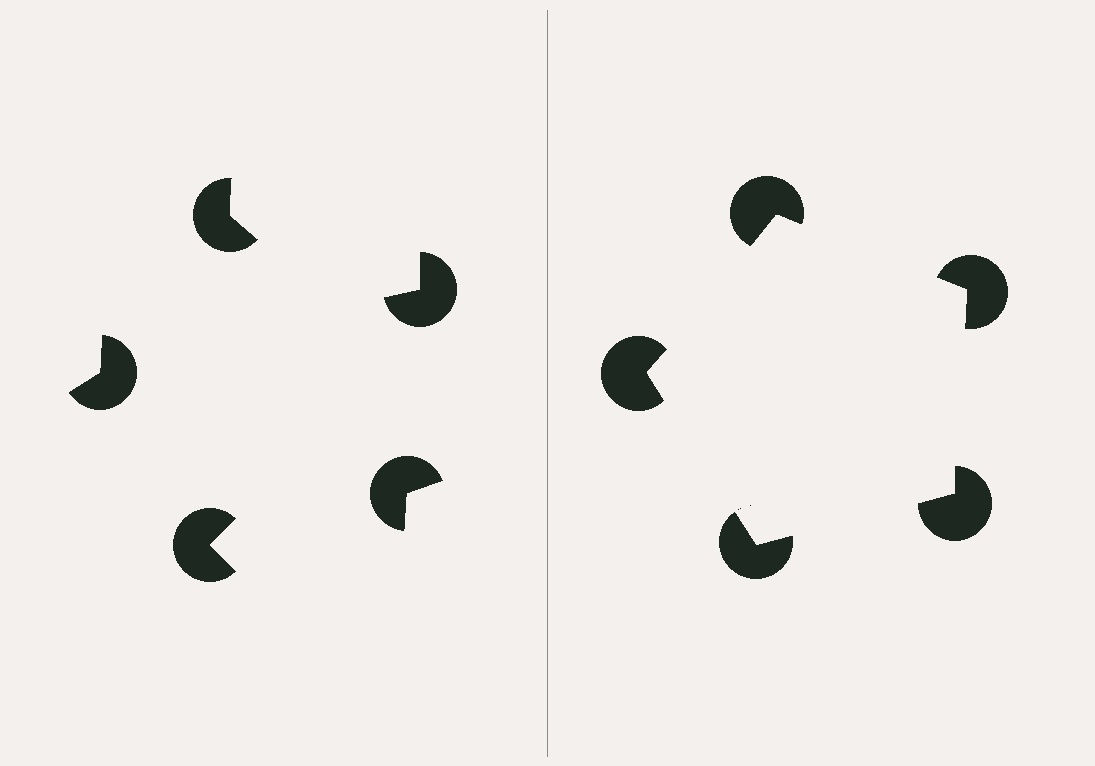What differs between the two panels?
The pac-man discs are positioned identically on both sides; only the wedge orientations differ. On the right they align to a pentagon; on the left they are misaligned.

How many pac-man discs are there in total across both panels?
10 — 5 on each side.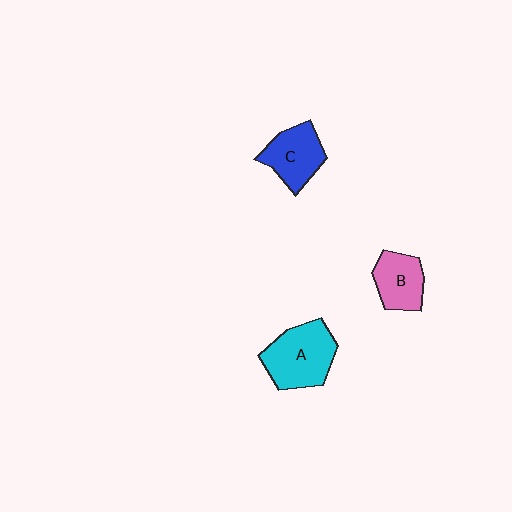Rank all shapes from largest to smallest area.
From largest to smallest: A (cyan), C (blue), B (pink).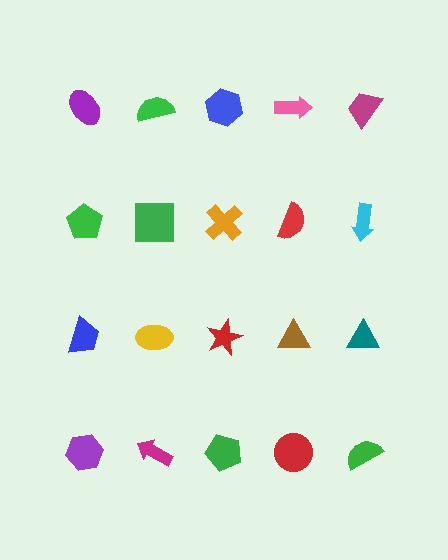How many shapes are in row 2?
5 shapes.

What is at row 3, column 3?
A red star.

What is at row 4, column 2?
A magenta arrow.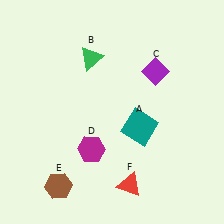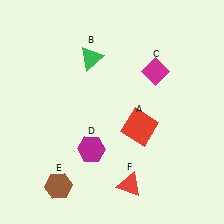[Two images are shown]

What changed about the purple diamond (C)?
In Image 1, C is purple. In Image 2, it changed to magenta.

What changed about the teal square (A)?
In Image 1, A is teal. In Image 2, it changed to red.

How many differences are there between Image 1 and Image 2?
There are 2 differences between the two images.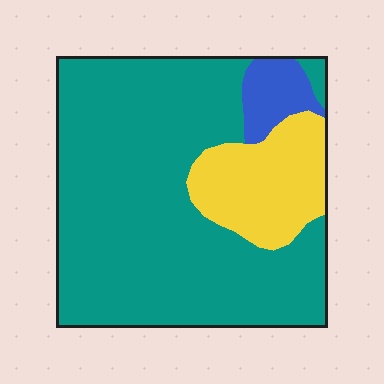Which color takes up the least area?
Blue, at roughly 5%.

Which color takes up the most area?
Teal, at roughly 75%.